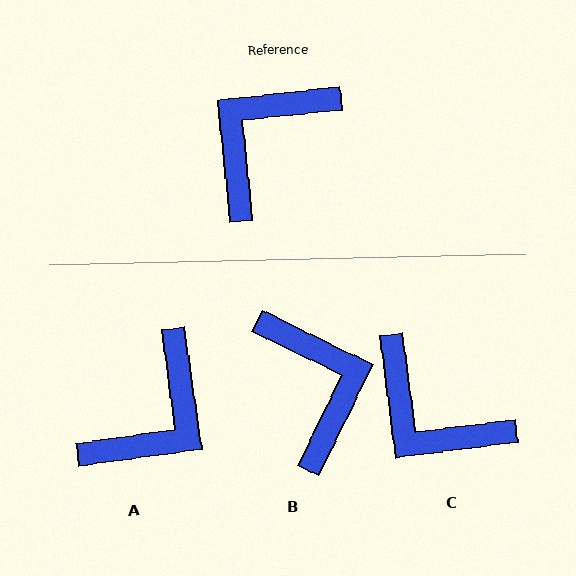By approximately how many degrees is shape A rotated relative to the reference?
Approximately 178 degrees clockwise.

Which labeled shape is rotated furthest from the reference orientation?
A, about 178 degrees away.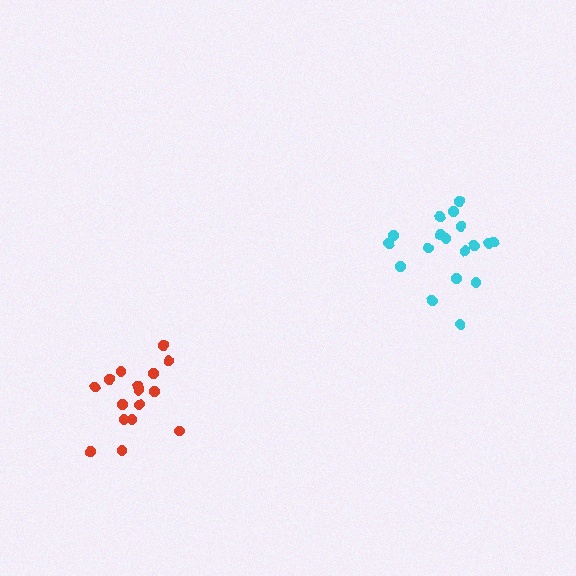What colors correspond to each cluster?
The clusters are colored: red, cyan.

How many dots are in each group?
Group 1: 16 dots, Group 2: 18 dots (34 total).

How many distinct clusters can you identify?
There are 2 distinct clusters.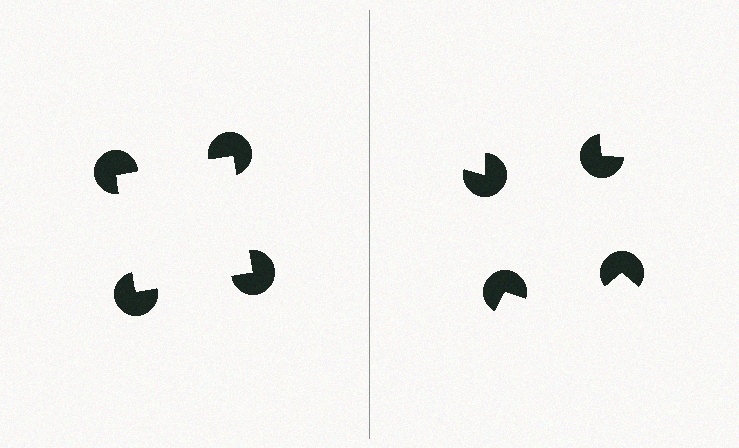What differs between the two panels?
The pac-man discs are positioned identically on both sides; only the wedge orientations differ. On the left they align to a square; on the right they are misaligned.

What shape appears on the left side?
An illusory square.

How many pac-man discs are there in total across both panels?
8 — 4 on each side.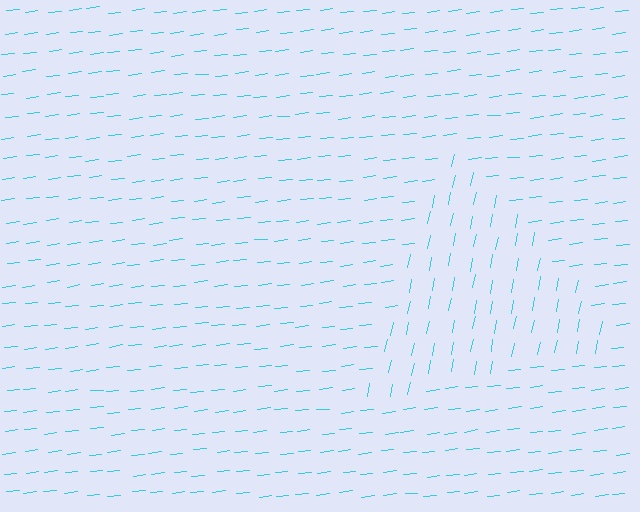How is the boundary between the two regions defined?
The boundary is defined purely by a change in line orientation (approximately 72 degrees difference). All lines are the same color and thickness.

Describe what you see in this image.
The image is filled with small cyan line segments. A triangle region in the image has lines oriented differently from the surrounding lines, creating a visible texture boundary.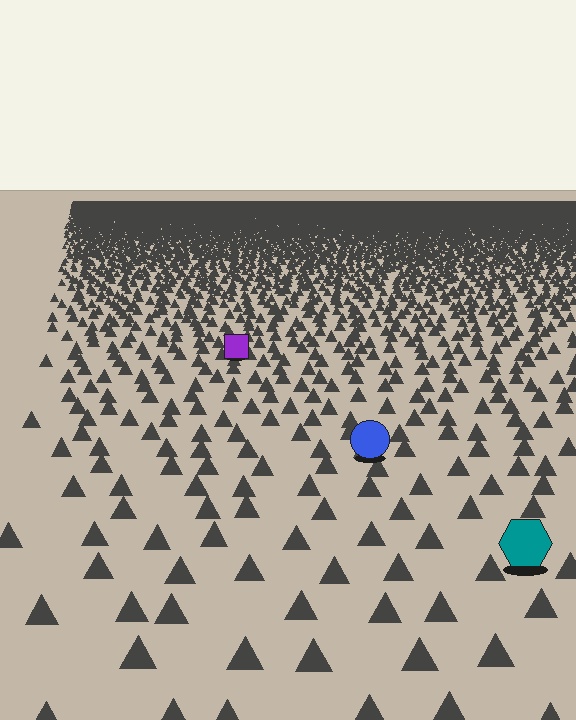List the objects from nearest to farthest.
From nearest to farthest: the teal hexagon, the blue circle, the purple square.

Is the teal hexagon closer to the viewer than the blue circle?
Yes. The teal hexagon is closer — you can tell from the texture gradient: the ground texture is coarser near it.